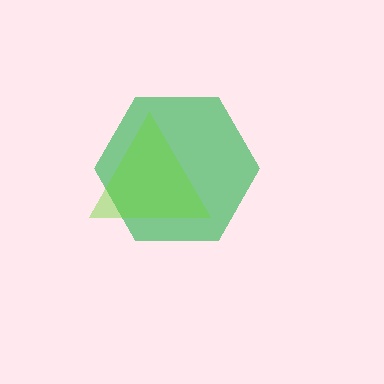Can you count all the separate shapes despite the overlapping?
Yes, there are 2 separate shapes.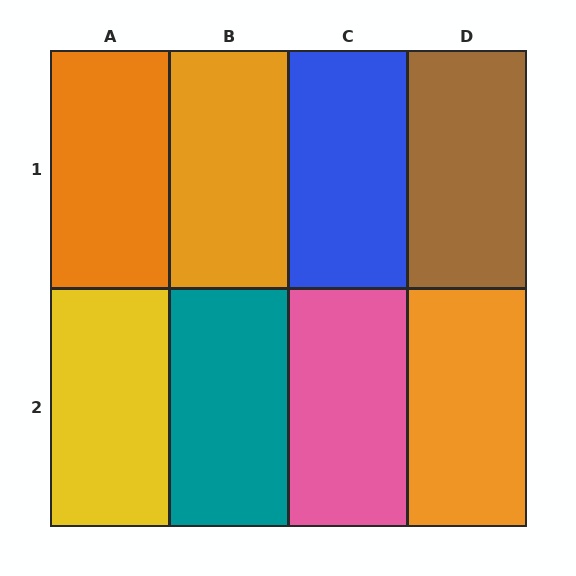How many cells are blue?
1 cell is blue.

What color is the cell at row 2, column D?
Orange.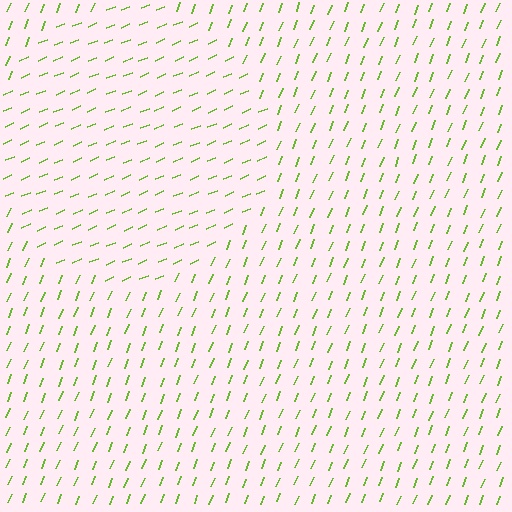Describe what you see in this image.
The image is filled with small lime line segments. A circle region in the image has lines oriented differently from the surrounding lines, creating a visible texture boundary.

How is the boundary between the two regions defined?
The boundary is defined purely by a change in line orientation (approximately 45 degrees difference). All lines are the same color and thickness.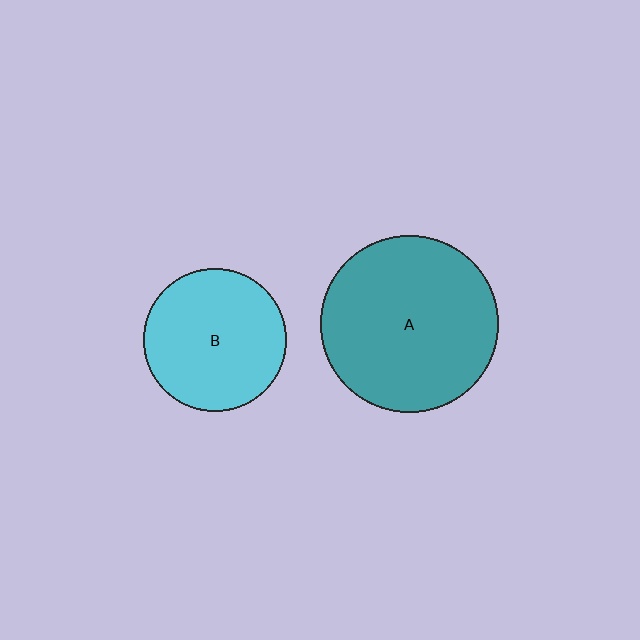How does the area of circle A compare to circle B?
Approximately 1.5 times.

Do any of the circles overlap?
No, none of the circles overlap.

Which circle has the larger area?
Circle A (teal).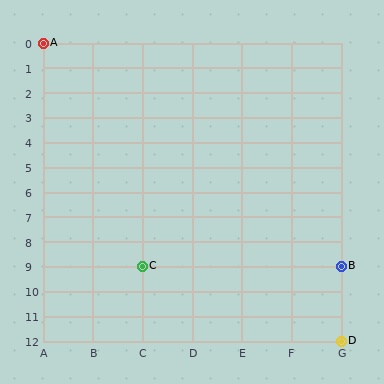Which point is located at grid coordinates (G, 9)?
Point B is at (G, 9).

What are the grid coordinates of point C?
Point C is at grid coordinates (C, 9).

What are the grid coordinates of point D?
Point D is at grid coordinates (G, 12).